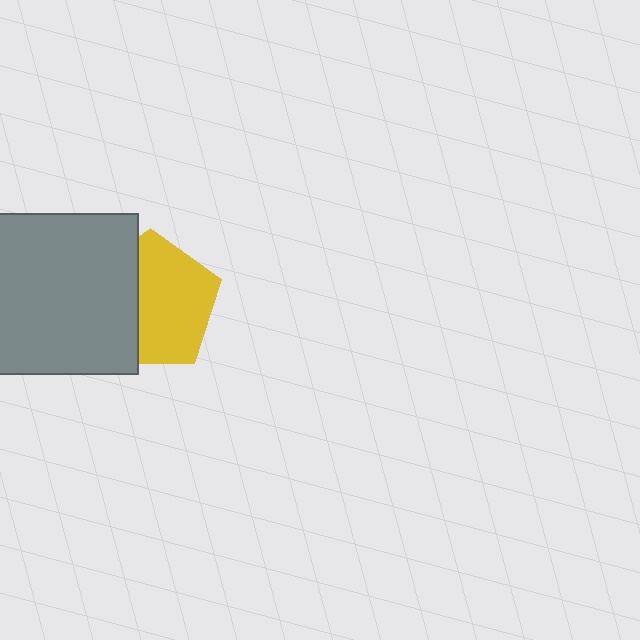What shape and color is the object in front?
The object in front is a gray square.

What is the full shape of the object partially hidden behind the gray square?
The partially hidden object is a yellow pentagon.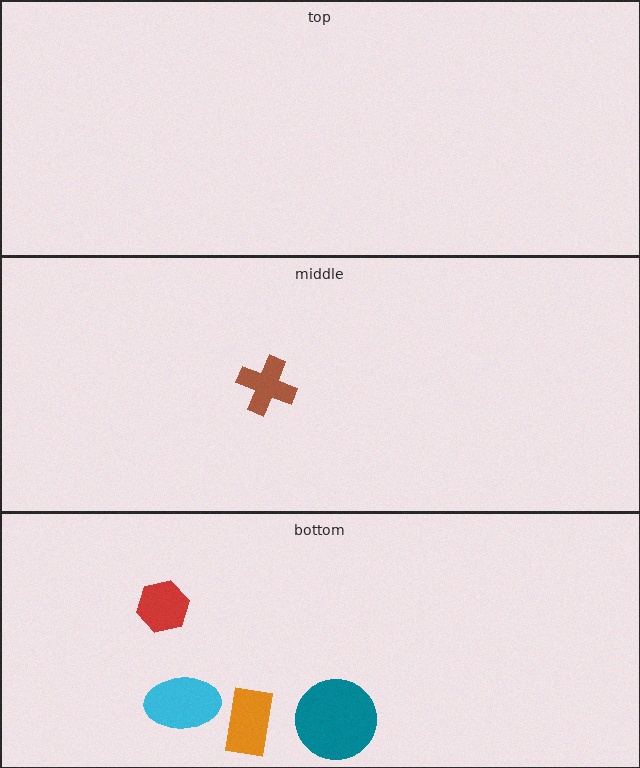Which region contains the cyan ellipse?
The bottom region.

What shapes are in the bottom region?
The red hexagon, the teal circle, the orange rectangle, the cyan ellipse.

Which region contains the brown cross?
The middle region.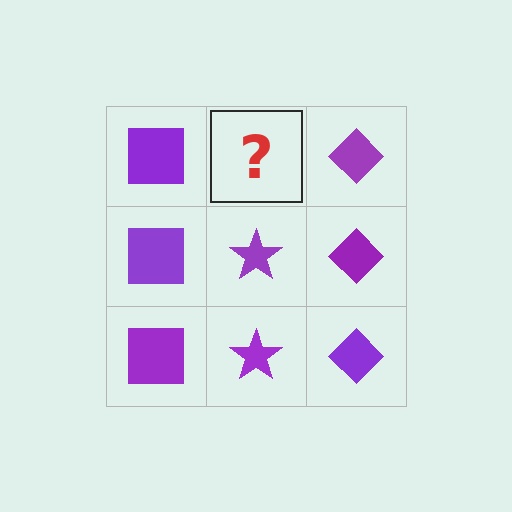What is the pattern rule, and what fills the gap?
The rule is that each column has a consistent shape. The gap should be filled with a purple star.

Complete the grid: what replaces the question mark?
The question mark should be replaced with a purple star.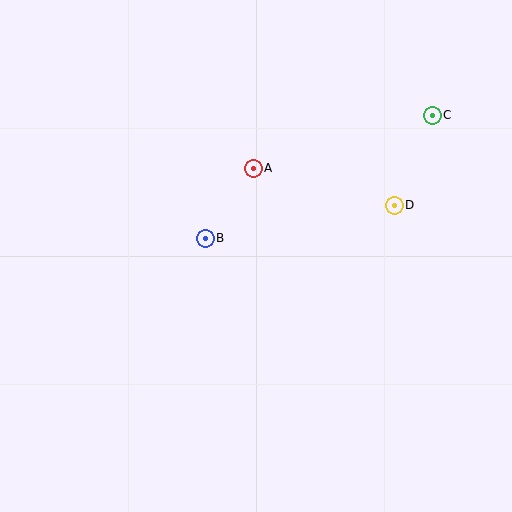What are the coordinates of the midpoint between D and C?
The midpoint between D and C is at (413, 160).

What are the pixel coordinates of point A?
Point A is at (253, 168).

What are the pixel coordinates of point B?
Point B is at (205, 238).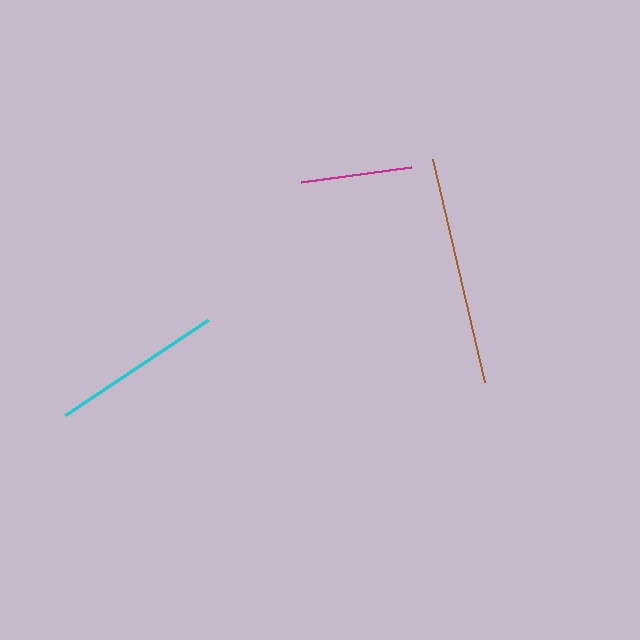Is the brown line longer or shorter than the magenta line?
The brown line is longer than the magenta line.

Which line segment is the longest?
The brown line is the longest at approximately 229 pixels.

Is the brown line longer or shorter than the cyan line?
The brown line is longer than the cyan line.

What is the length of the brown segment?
The brown segment is approximately 229 pixels long.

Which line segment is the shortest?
The magenta line is the shortest at approximately 111 pixels.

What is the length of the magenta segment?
The magenta segment is approximately 111 pixels long.